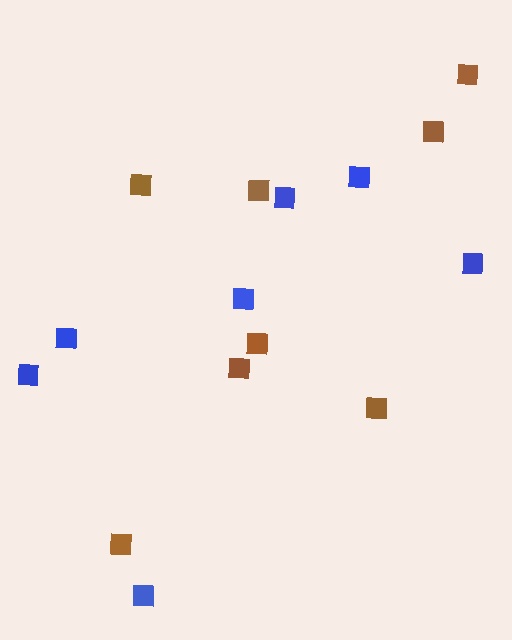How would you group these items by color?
There are 2 groups: one group of brown squares (8) and one group of blue squares (7).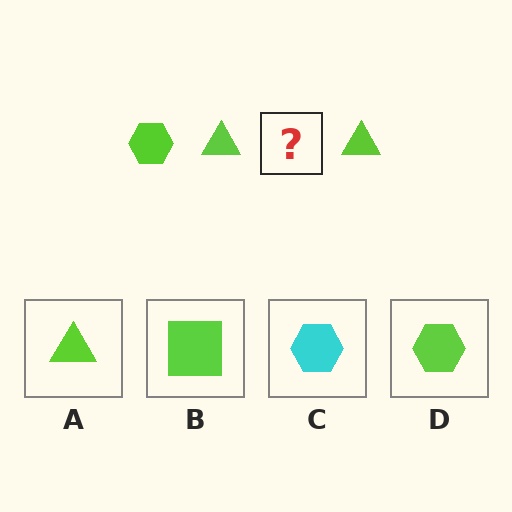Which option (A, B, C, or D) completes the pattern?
D.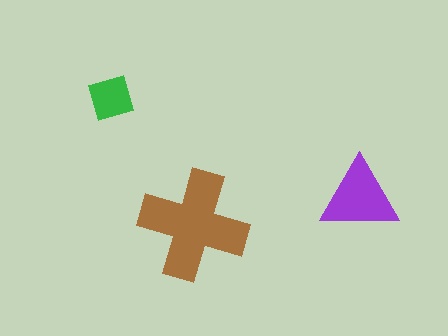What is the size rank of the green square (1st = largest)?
3rd.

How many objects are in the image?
There are 3 objects in the image.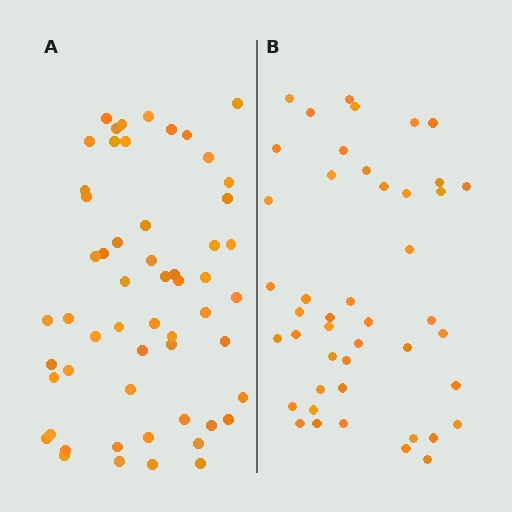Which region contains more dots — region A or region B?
Region A (the left region) has more dots.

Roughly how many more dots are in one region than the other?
Region A has roughly 12 or so more dots than region B.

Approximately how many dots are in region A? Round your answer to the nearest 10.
About 60 dots. (The exact count is 56, which rounds to 60.)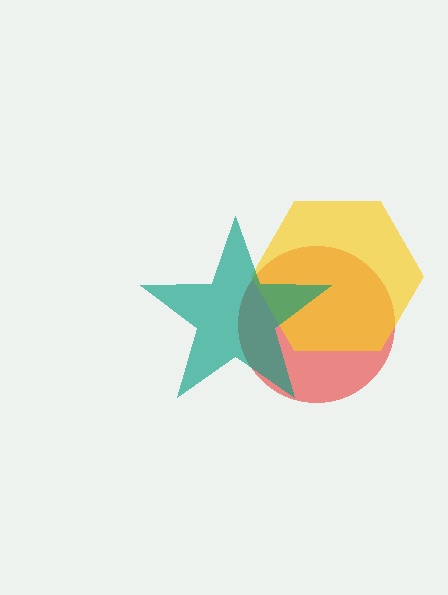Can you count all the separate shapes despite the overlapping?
Yes, there are 3 separate shapes.